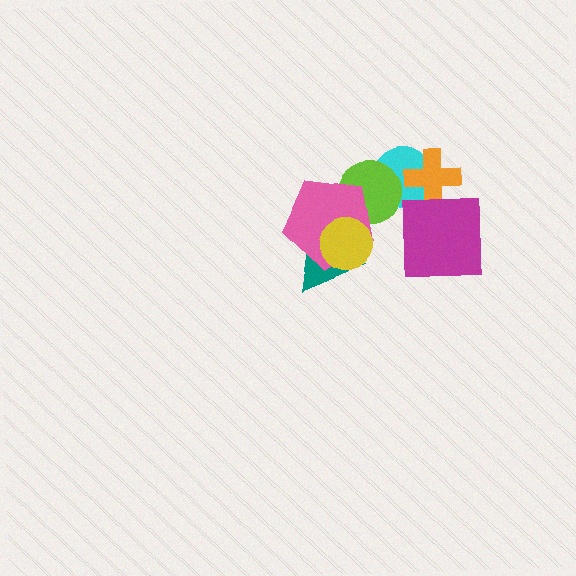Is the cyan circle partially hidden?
Yes, it is partially covered by another shape.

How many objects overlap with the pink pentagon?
3 objects overlap with the pink pentagon.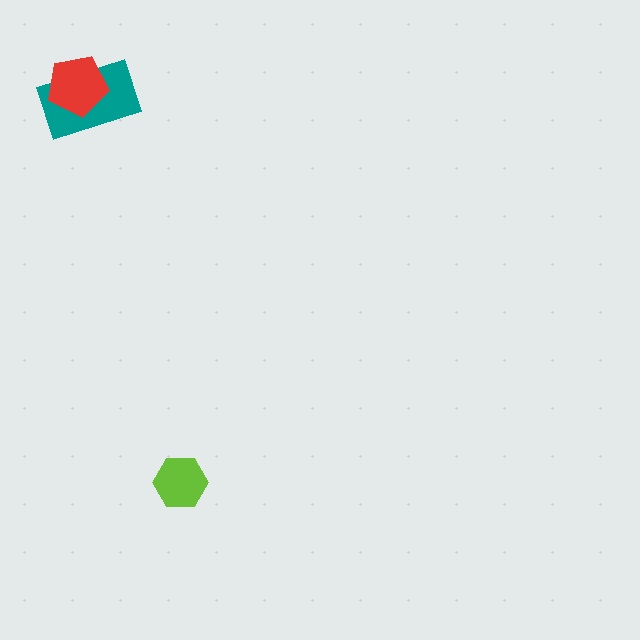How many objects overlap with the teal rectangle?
1 object overlaps with the teal rectangle.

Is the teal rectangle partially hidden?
Yes, it is partially covered by another shape.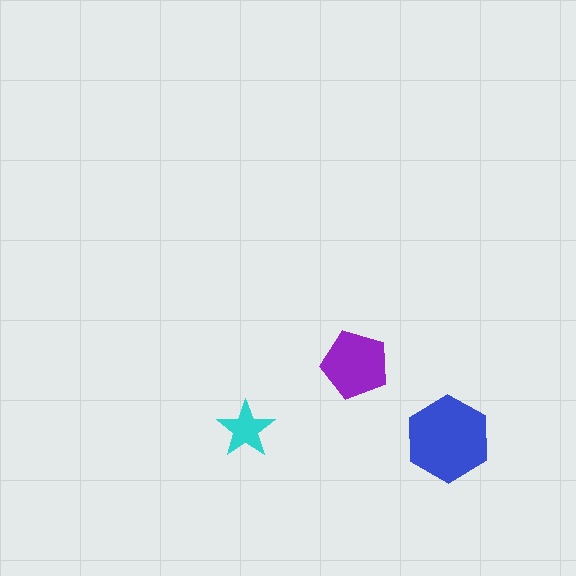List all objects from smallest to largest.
The cyan star, the purple pentagon, the blue hexagon.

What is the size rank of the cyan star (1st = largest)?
3rd.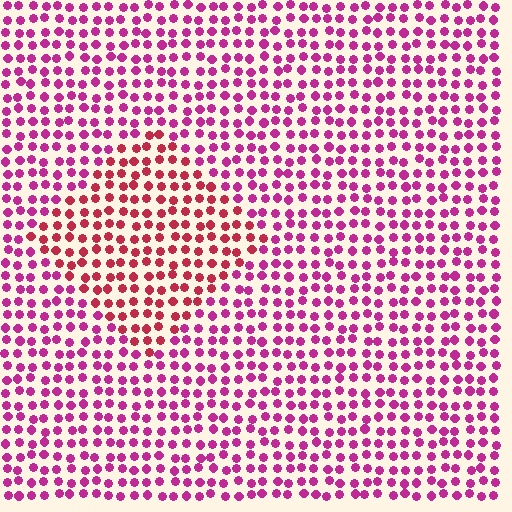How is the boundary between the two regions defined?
The boundary is defined purely by a slight shift in hue (about 31 degrees). Spacing, size, and orientation are identical on both sides.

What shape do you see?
I see a diamond.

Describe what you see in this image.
The image is filled with small magenta elements in a uniform arrangement. A diamond-shaped region is visible where the elements are tinted to a slightly different hue, forming a subtle color boundary.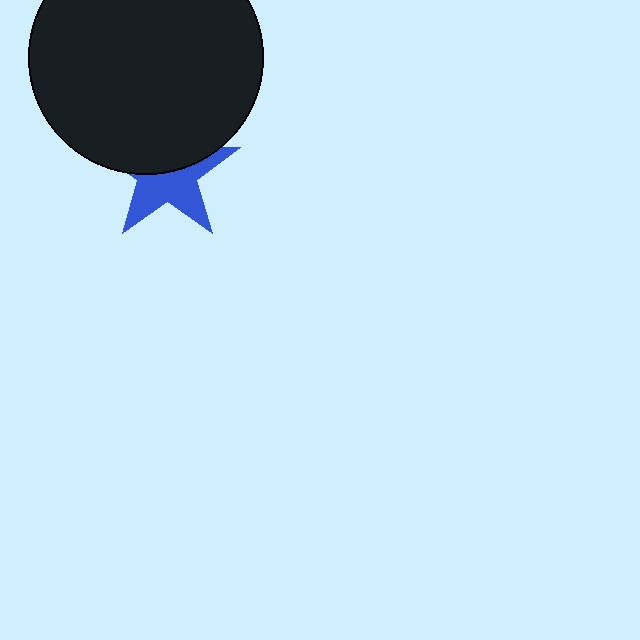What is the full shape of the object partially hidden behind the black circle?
The partially hidden object is a blue star.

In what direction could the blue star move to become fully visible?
The blue star could move down. That would shift it out from behind the black circle entirely.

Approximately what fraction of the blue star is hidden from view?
Roughly 48% of the blue star is hidden behind the black circle.